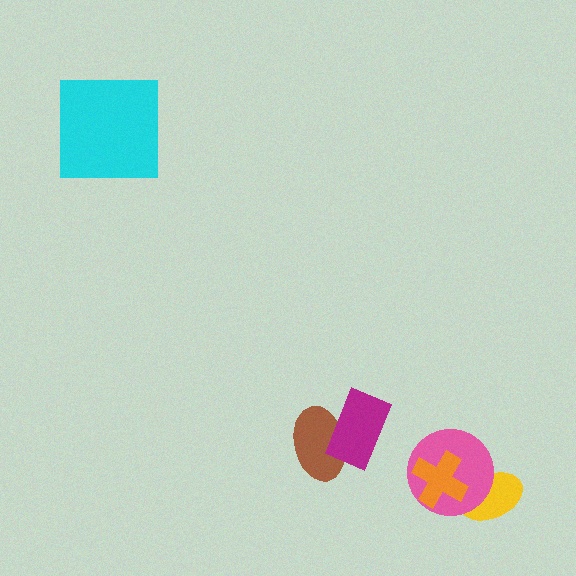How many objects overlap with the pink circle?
2 objects overlap with the pink circle.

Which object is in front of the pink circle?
The orange cross is in front of the pink circle.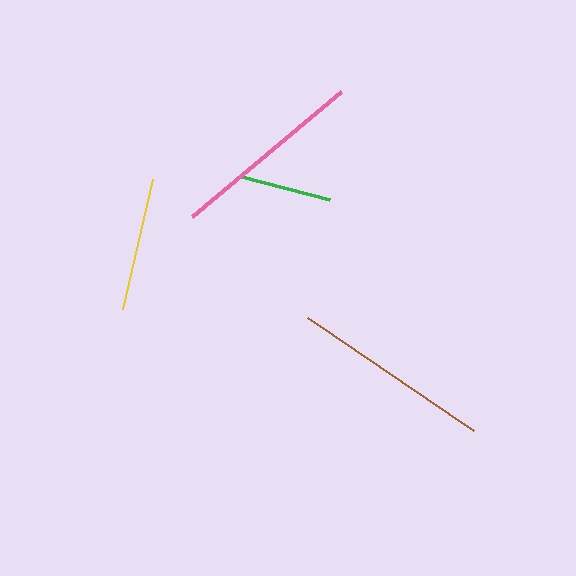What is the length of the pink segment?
The pink segment is approximately 194 pixels long.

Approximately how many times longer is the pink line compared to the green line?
The pink line is approximately 2.1 times the length of the green line.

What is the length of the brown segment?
The brown segment is approximately 201 pixels long.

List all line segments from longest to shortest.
From longest to shortest: brown, pink, yellow, green.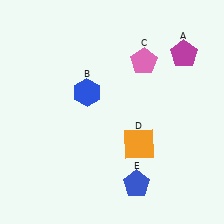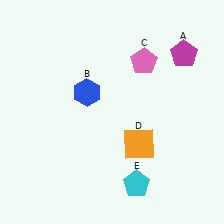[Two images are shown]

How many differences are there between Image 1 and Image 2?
There is 1 difference between the two images.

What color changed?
The pentagon (E) changed from blue in Image 1 to cyan in Image 2.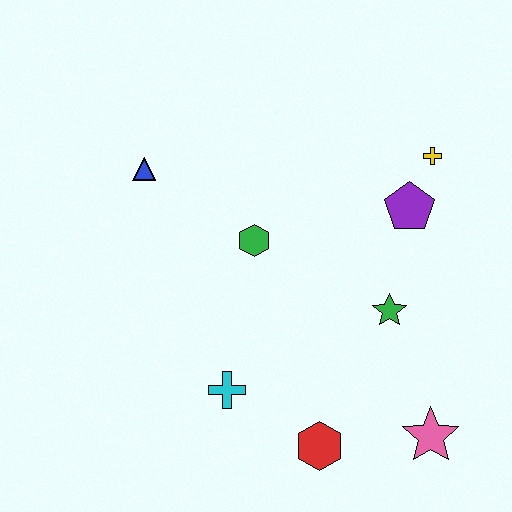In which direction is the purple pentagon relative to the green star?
The purple pentagon is above the green star.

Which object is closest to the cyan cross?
The red hexagon is closest to the cyan cross.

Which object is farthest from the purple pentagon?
The blue triangle is farthest from the purple pentagon.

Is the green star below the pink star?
No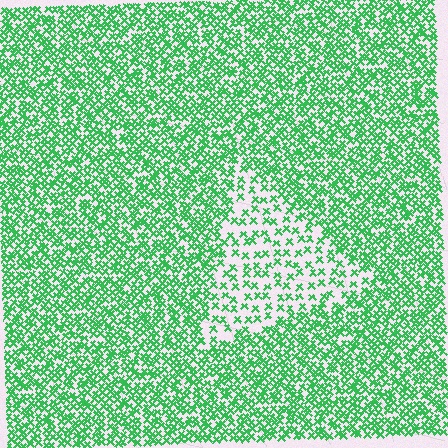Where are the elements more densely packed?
The elements are more densely packed outside the triangle boundary.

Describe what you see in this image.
The image contains small green elements arranged at two different densities. A triangle-shaped region is visible where the elements are less densely packed than the surrounding area.